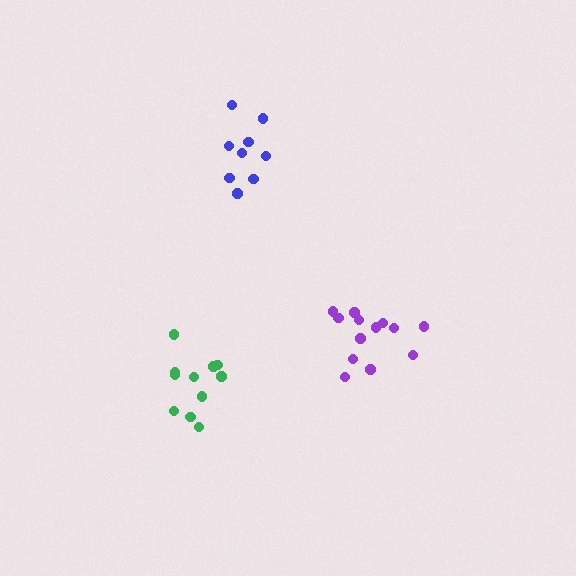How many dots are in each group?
Group 1: 12 dots, Group 2: 13 dots, Group 3: 9 dots (34 total).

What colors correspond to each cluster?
The clusters are colored: green, purple, blue.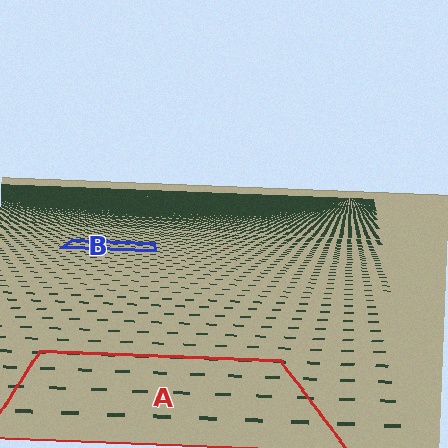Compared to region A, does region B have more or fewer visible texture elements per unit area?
Region B has more texture elements per unit area — they are packed more densely because it is farther away.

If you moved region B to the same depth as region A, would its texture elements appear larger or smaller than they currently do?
They would appear larger. At a closer depth, the same texture elements are projected at a bigger on-screen size.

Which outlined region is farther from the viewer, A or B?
Region B is farther from the viewer — the texture elements inside it appear smaller and more densely packed.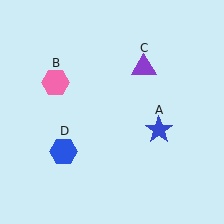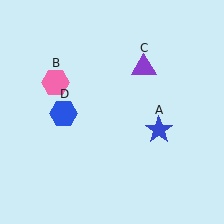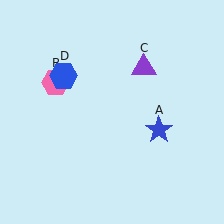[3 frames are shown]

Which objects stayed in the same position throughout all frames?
Blue star (object A) and pink hexagon (object B) and purple triangle (object C) remained stationary.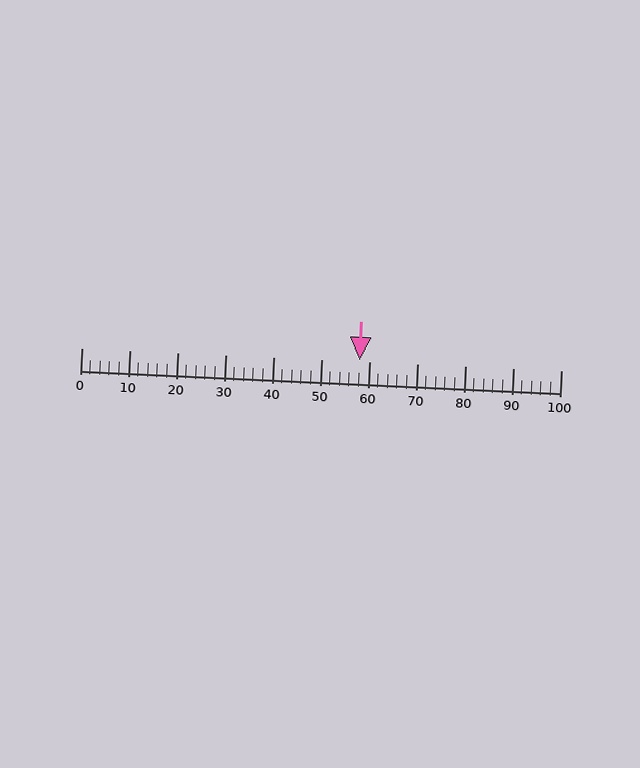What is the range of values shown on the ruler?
The ruler shows values from 0 to 100.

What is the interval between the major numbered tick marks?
The major tick marks are spaced 10 units apart.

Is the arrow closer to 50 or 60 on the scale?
The arrow is closer to 60.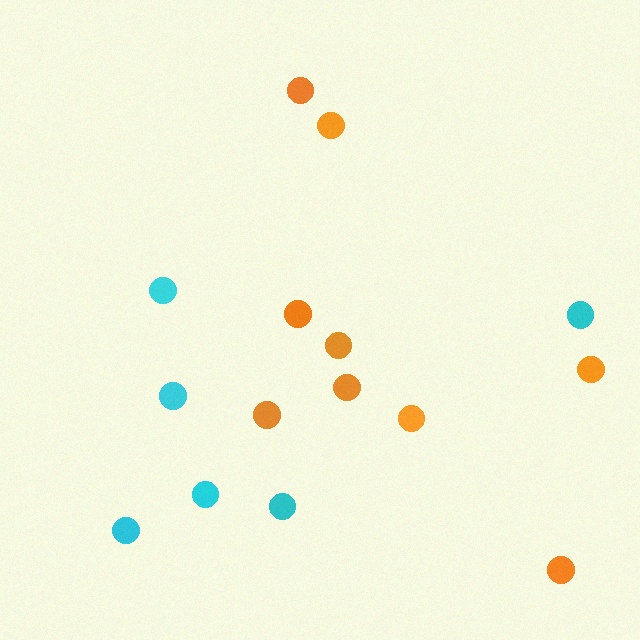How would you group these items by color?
There are 2 groups: one group of orange circles (9) and one group of cyan circles (6).